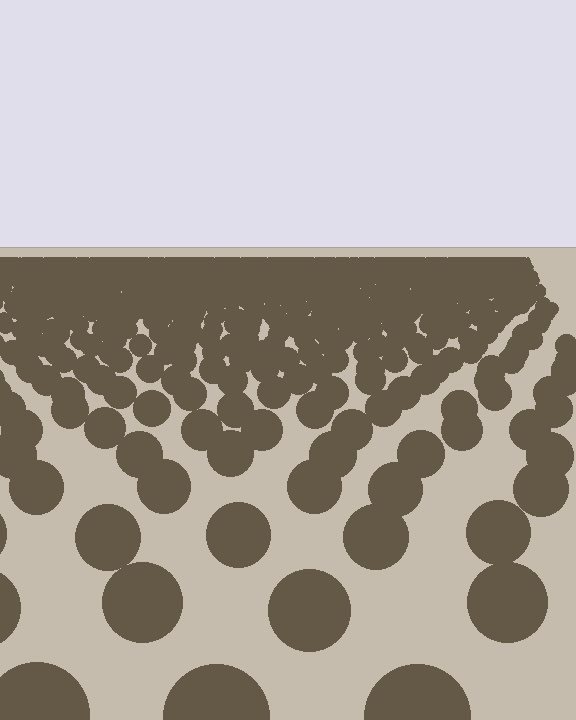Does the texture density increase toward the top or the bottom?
Density increases toward the top.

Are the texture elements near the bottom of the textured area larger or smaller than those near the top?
Larger. Near the bottom, elements are closer to the viewer and appear at a bigger on-screen size.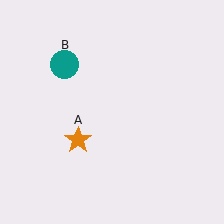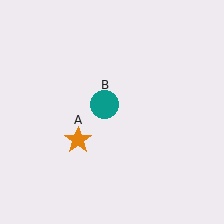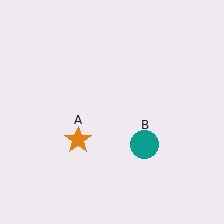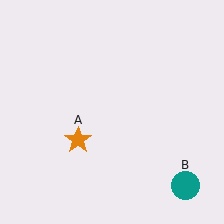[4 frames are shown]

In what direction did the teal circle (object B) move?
The teal circle (object B) moved down and to the right.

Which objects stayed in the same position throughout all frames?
Orange star (object A) remained stationary.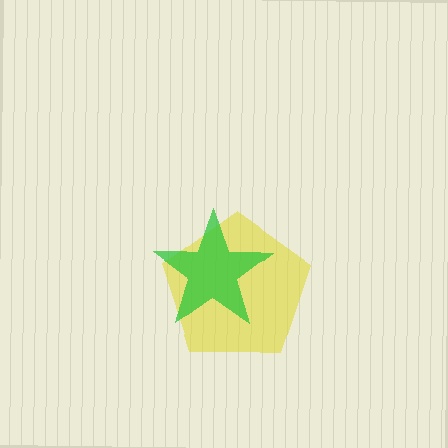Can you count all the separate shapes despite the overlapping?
Yes, there are 2 separate shapes.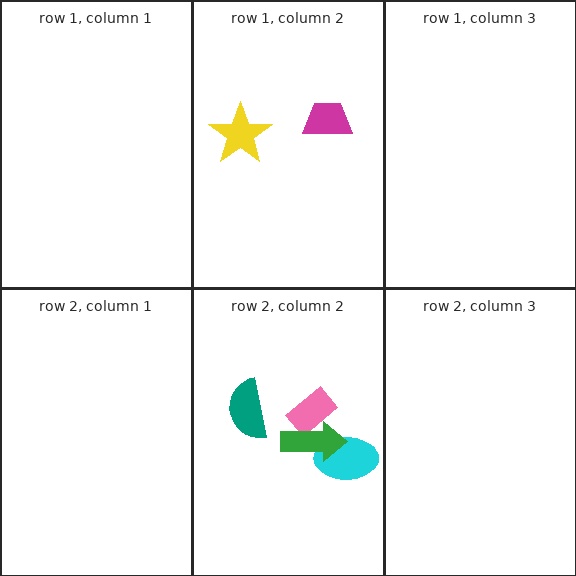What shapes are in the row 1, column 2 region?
The yellow star, the magenta trapezoid.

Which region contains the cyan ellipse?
The row 2, column 2 region.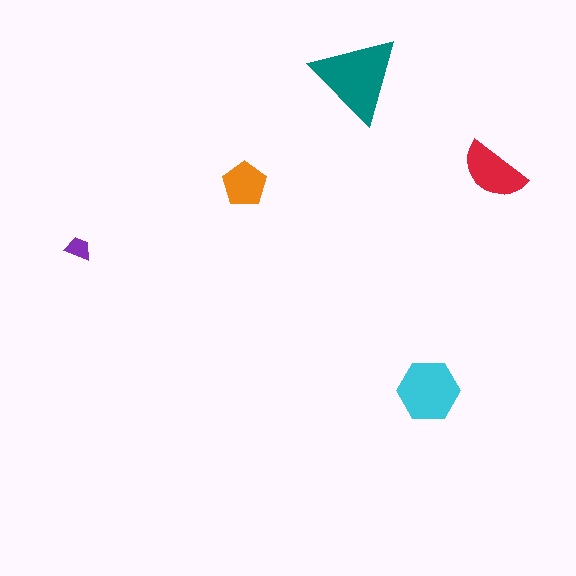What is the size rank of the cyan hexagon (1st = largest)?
2nd.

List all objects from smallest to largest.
The purple trapezoid, the orange pentagon, the red semicircle, the cyan hexagon, the teal triangle.